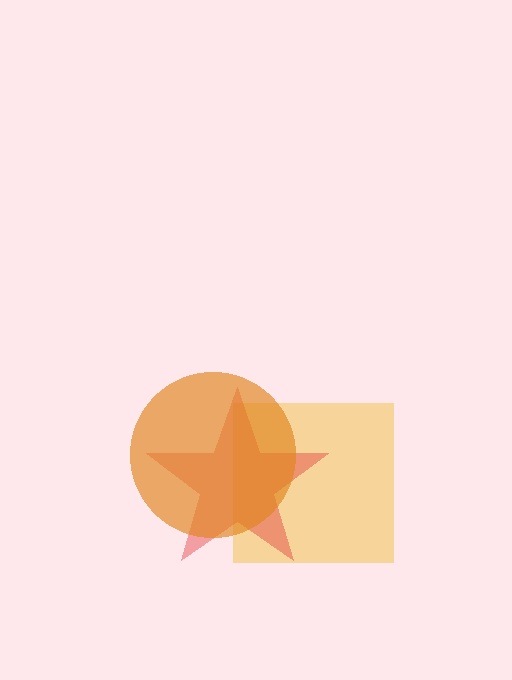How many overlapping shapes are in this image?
There are 3 overlapping shapes in the image.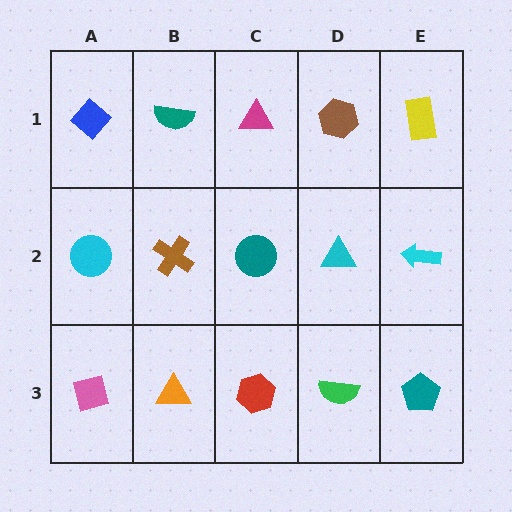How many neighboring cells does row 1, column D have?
3.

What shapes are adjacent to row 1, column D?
A cyan triangle (row 2, column D), a magenta triangle (row 1, column C), a yellow rectangle (row 1, column E).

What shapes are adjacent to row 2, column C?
A magenta triangle (row 1, column C), a red hexagon (row 3, column C), a brown cross (row 2, column B), a cyan triangle (row 2, column D).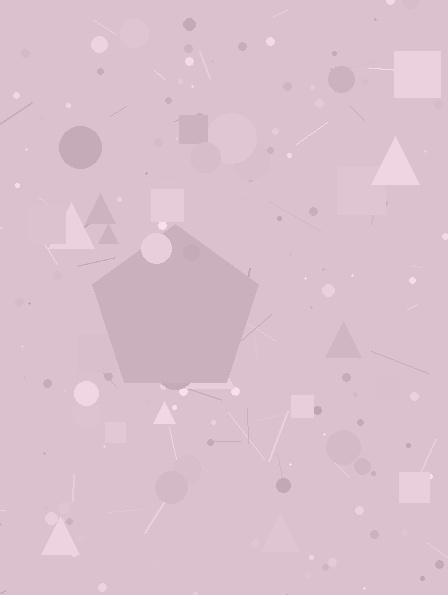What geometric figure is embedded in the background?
A pentagon is embedded in the background.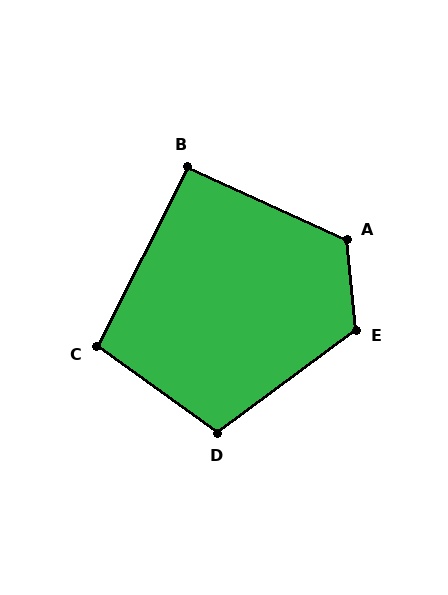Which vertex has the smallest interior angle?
B, at approximately 92 degrees.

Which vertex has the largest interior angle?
E, at approximately 121 degrees.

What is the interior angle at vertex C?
Approximately 99 degrees (obtuse).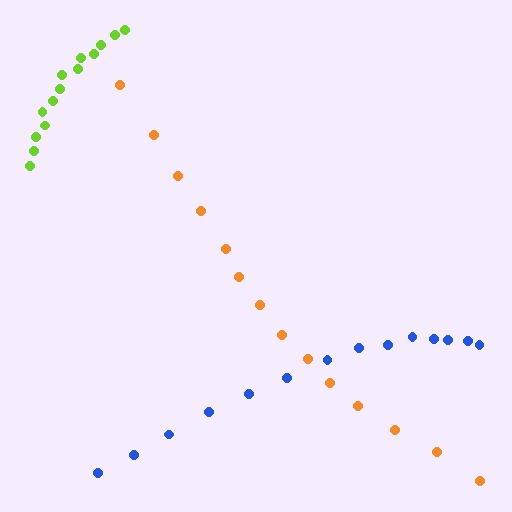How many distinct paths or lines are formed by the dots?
There are 3 distinct paths.